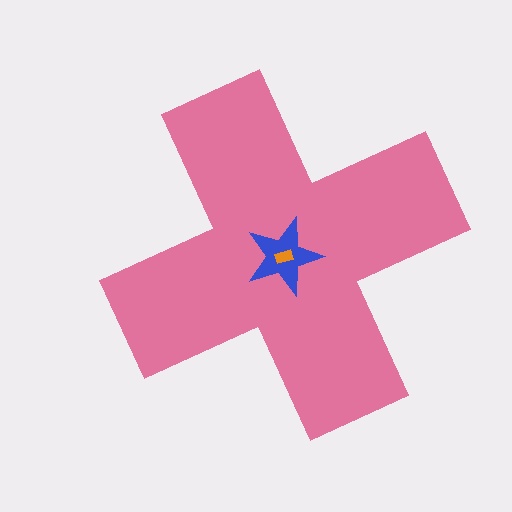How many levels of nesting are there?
3.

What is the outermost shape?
The pink cross.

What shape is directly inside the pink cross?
The blue star.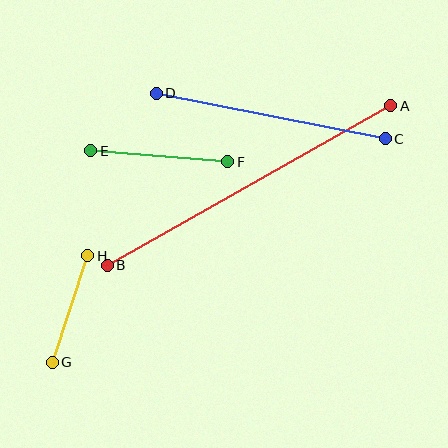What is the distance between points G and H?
The distance is approximately 112 pixels.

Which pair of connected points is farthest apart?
Points A and B are farthest apart.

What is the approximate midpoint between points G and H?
The midpoint is at approximately (70, 309) pixels.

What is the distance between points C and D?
The distance is approximately 233 pixels.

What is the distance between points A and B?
The distance is approximately 325 pixels.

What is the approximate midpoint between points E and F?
The midpoint is at approximately (159, 156) pixels.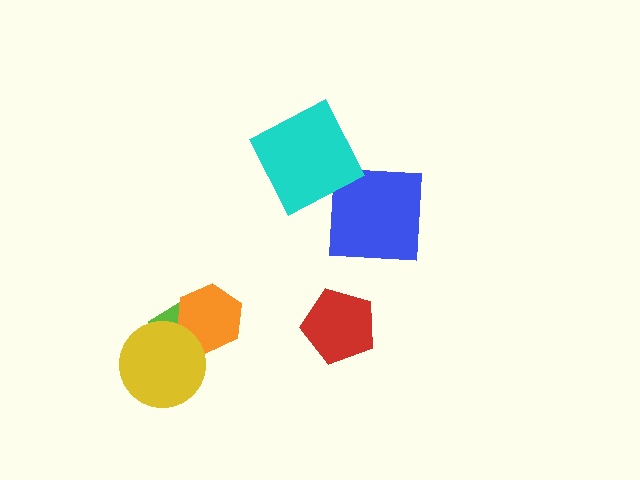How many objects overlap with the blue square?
0 objects overlap with the blue square.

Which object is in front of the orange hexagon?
The yellow circle is in front of the orange hexagon.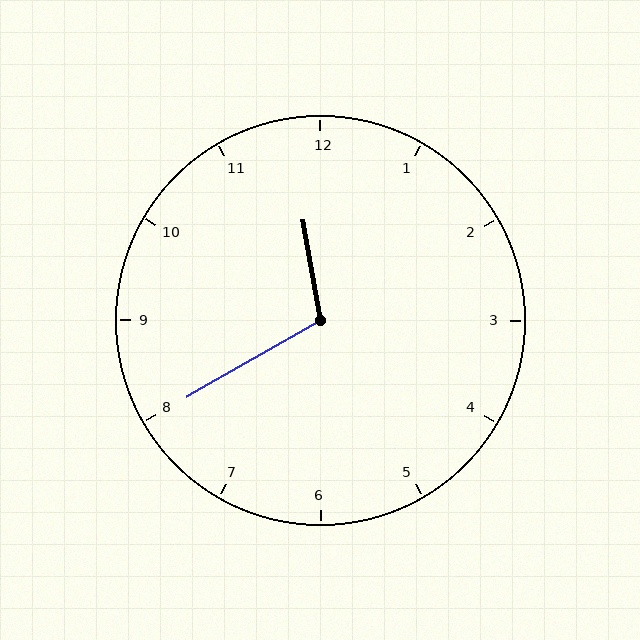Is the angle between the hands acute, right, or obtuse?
It is obtuse.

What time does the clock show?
11:40.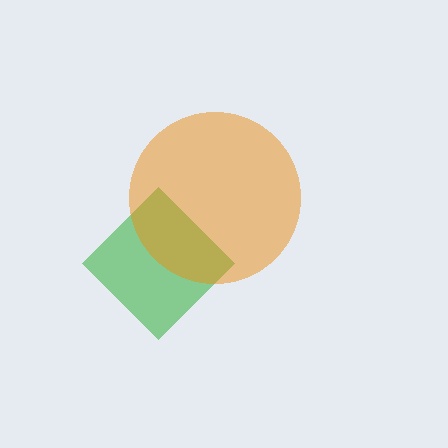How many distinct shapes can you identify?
There are 2 distinct shapes: a green diamond, an orange circle.